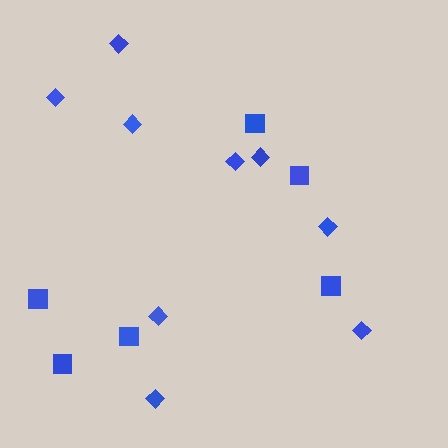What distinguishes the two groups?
There are 2 groups: one group of diamonds (9) and one group of squares (6).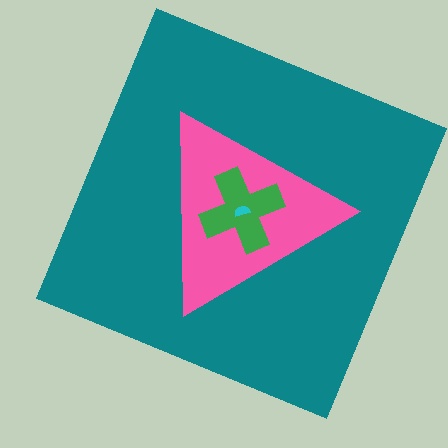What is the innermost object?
The cyan semicircle.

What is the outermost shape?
The teal square.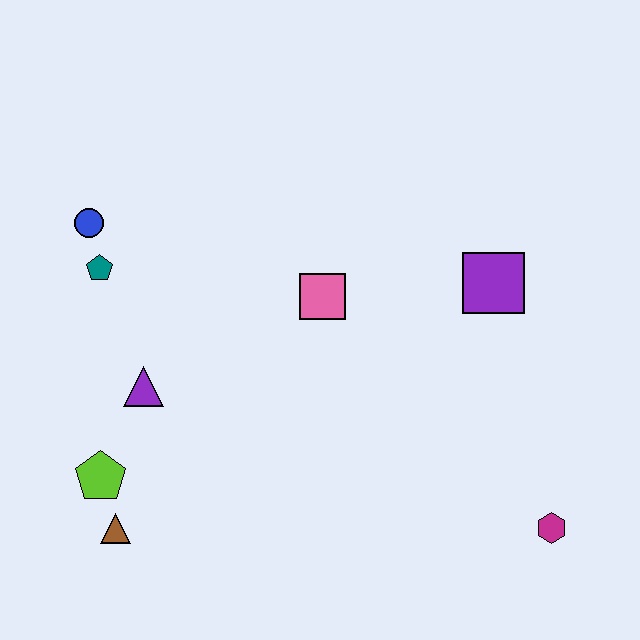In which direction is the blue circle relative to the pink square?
The blue circle is to the left of the pink square.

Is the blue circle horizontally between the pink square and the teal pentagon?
No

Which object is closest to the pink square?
The purple square is closest to the pink square.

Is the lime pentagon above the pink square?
No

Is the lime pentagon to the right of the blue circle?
Yes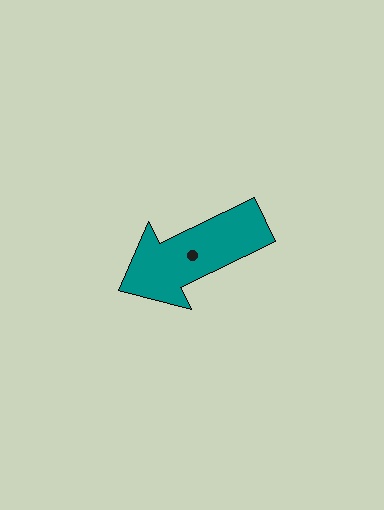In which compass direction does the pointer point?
Southwest.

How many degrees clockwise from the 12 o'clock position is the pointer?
Approximately 244 degrees.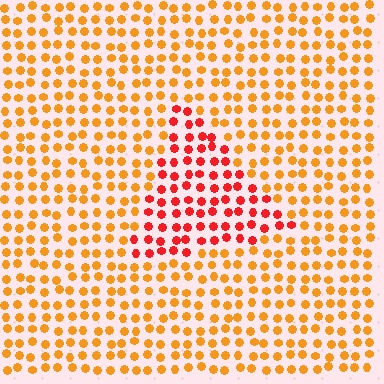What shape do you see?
I see a triangle.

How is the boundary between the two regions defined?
The boundary is defined purely by a slight shift in hue (about 37 degrees). Spacing, size, and orientation are identical on both sides.